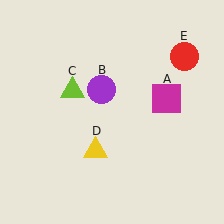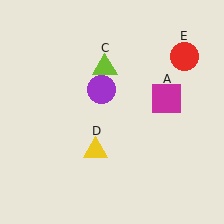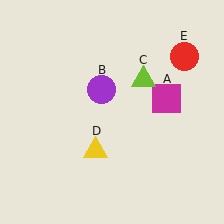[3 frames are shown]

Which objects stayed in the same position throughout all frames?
Magenta square (object A) and purple circle (object B) and yellow triangle (object D) and red circle (object E) remained stationary.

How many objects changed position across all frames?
1 object changed position: lime triangle (object C).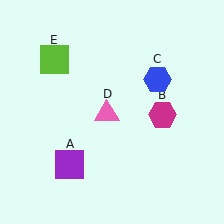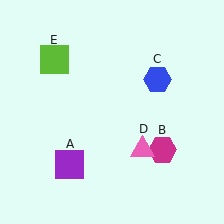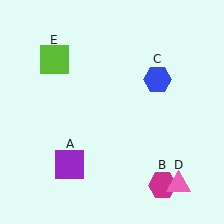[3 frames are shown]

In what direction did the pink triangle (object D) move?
The pink triangle (object D) moved down and to the right.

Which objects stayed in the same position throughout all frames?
Purple square (object A) and blue hexagon (object C) and lime square (object E) remained stationary.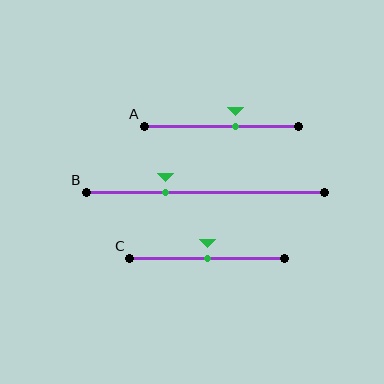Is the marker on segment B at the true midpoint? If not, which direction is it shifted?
No, the marker on segment B is shifted to the left by about 17% of the segment length.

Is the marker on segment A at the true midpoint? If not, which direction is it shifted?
No, the marker on segment A is shifted to the right by about 9% of the segment length.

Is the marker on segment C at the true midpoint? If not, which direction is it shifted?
Yes, the marker on segment C is at the true midpoint.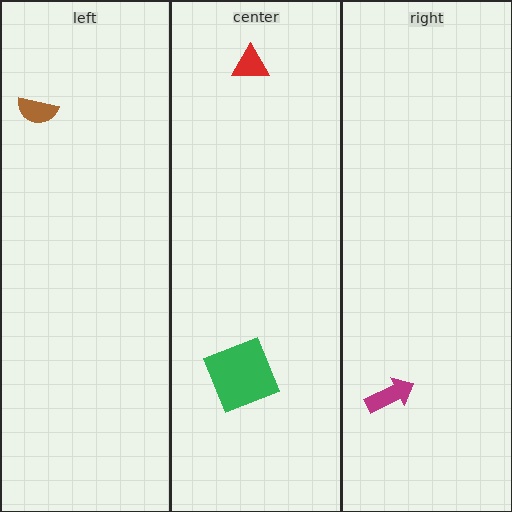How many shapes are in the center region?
2.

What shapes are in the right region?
The magenta arrow.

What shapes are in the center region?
The green square, the red triangle.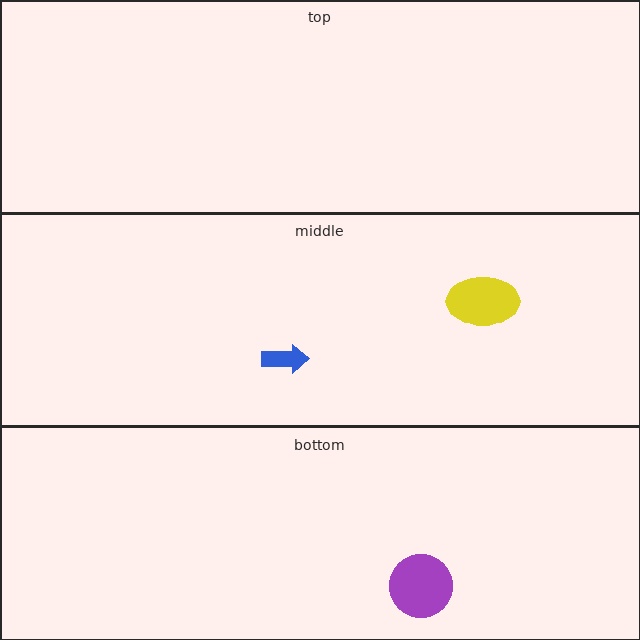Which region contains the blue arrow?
The middle region.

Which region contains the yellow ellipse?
The middle region.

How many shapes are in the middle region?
2.